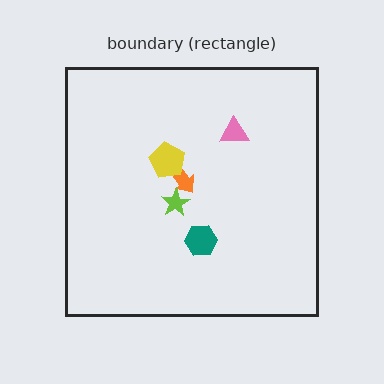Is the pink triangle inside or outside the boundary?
Inside.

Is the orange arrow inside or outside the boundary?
Inside.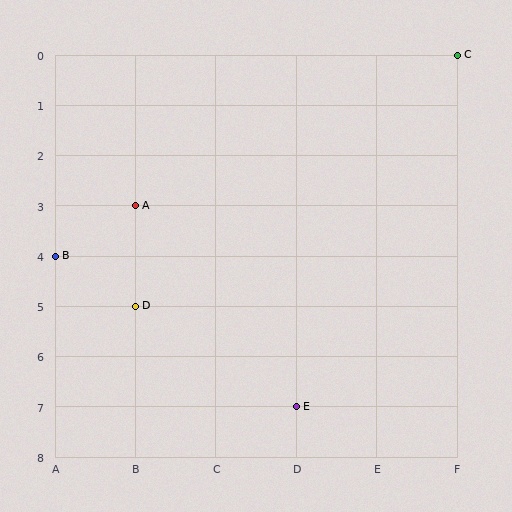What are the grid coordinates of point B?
Point B is at grid coordinates (A, 4).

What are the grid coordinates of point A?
Point A is at grid coordinates (B, 3).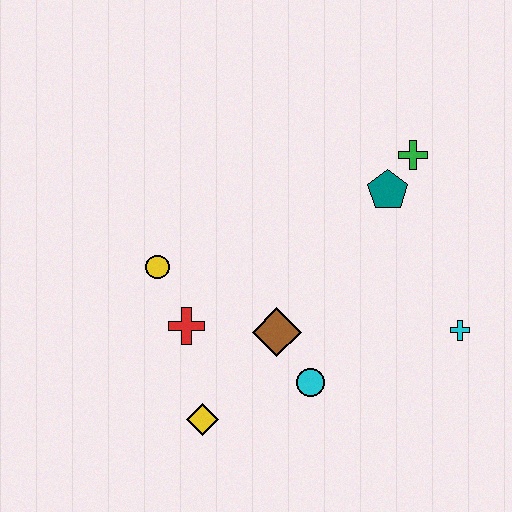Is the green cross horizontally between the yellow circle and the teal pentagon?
No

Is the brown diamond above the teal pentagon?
No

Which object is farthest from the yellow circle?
The cyan cross is farthest from the yellow circle.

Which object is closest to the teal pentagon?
The green cross is closest to the teal pentagon.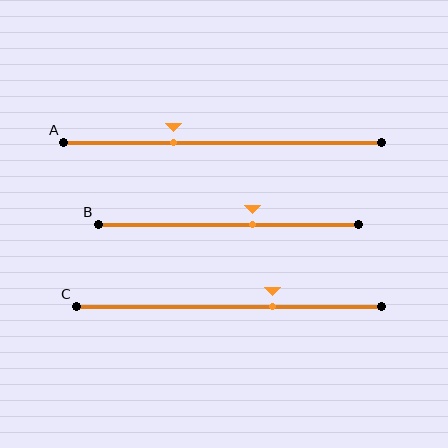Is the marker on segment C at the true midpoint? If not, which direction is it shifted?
No, the marker on segment C is shifted to the right by about 14% of the segment length.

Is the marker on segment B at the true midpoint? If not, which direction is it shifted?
No, the marker on segment B is shifted to the right by about 9% of the segment length.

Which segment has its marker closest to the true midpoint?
Segment B has its marker closest to the true midpoint.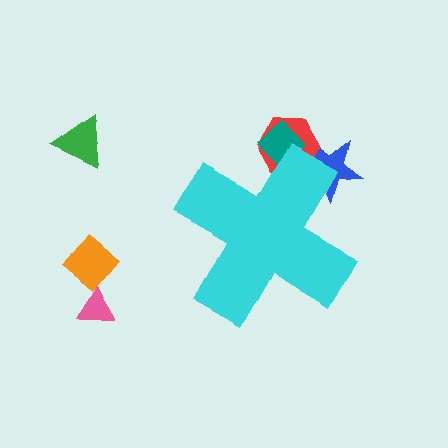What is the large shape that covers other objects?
A cyan cross.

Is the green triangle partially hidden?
No, the green triangle is fully visible.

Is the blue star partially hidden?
Yes, the blue star is partially hidden behind the cyan cross.